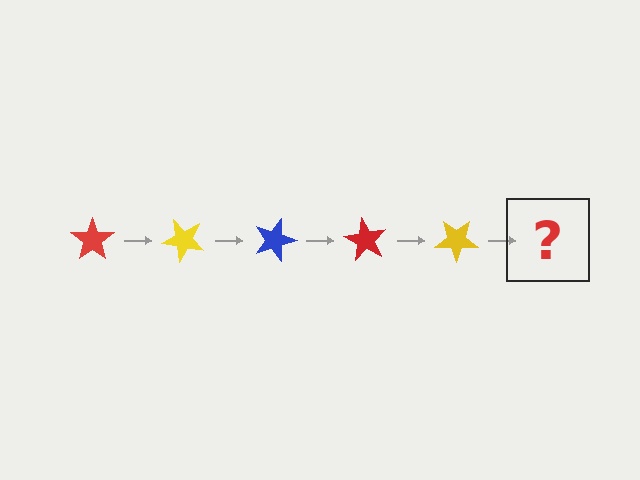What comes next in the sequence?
The next element should be a blue star, rotated 225 degrees from the start.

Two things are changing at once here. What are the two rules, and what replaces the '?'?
The two rules are that it rotates 45 degrees each step and the color cycles through red, yellow, and blue. The '?' should be a blue star, rotated 225 degrees from the start.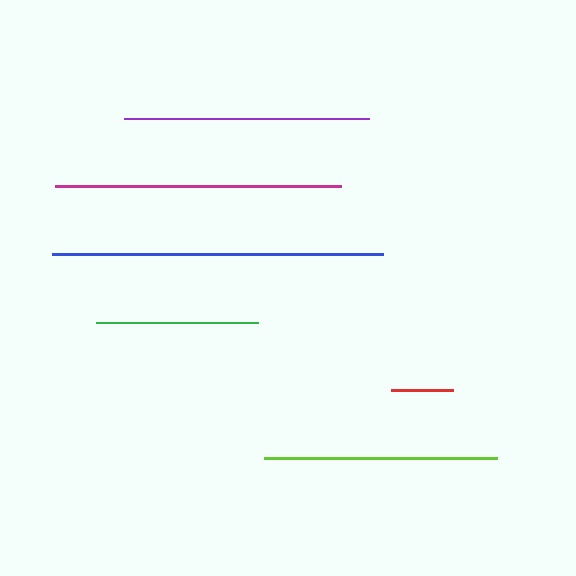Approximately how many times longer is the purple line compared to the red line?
The purple line is approximately 4.0 times the length of the red line.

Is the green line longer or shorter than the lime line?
The lime line is longer than the green line.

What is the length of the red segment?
The red segment is approximately 62 pixels long.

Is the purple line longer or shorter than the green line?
The purple line is longer than the green line.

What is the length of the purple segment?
The purple segment is approximately 245 pixels long.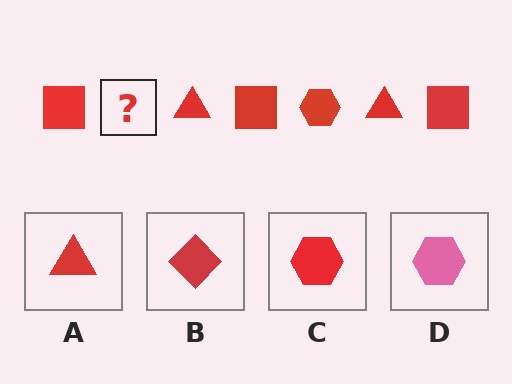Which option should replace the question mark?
Option C.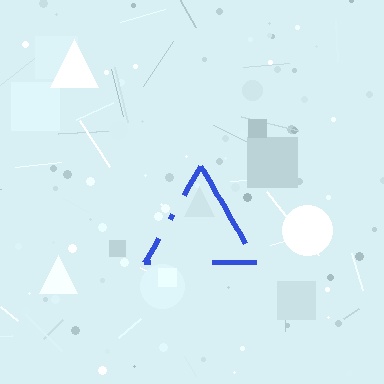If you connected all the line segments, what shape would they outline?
They would outline a triangle.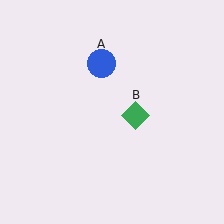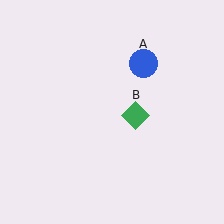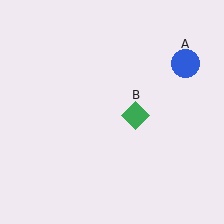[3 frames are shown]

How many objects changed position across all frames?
1 object changed position: blue circle (object A).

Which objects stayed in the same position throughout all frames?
Green diamond (object B) remained stationary.